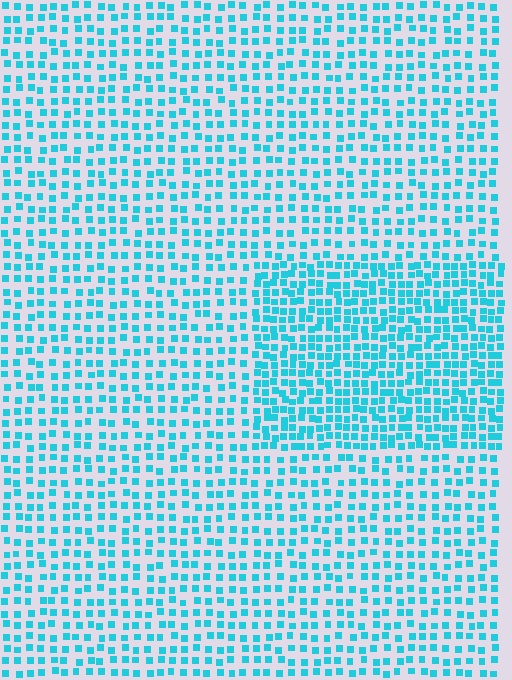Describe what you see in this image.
The image contains small cyan elements arranged at two different densities. A rectangle-shaped region is visible where the elements are more densely packed than the surrounding area.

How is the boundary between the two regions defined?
The boundary is defined by a change in element density (approximately 1.7x ratio). All elements are the same color, size, and shape.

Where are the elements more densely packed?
The elements are more densely packed inside the rectangle boundary.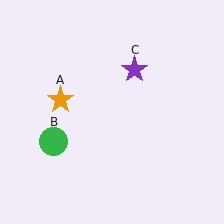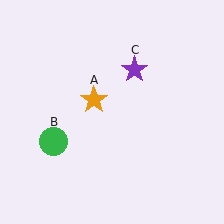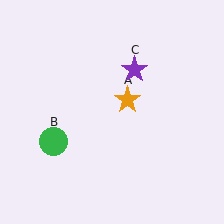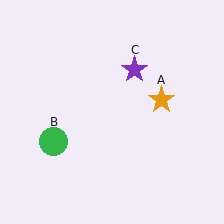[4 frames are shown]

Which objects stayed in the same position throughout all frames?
Green circle (object B) and purple star (object C) remained stationary.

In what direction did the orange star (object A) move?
The orange star (object A) moved right.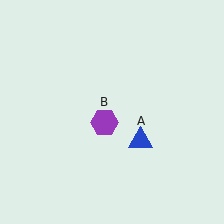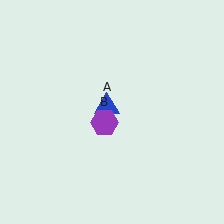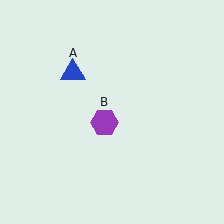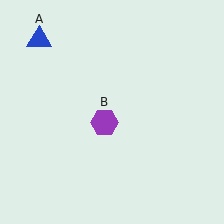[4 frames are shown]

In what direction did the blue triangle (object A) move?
The blue triangle (object A) moved up and to the left.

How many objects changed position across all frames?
1 object changed position: blue triangle (object A).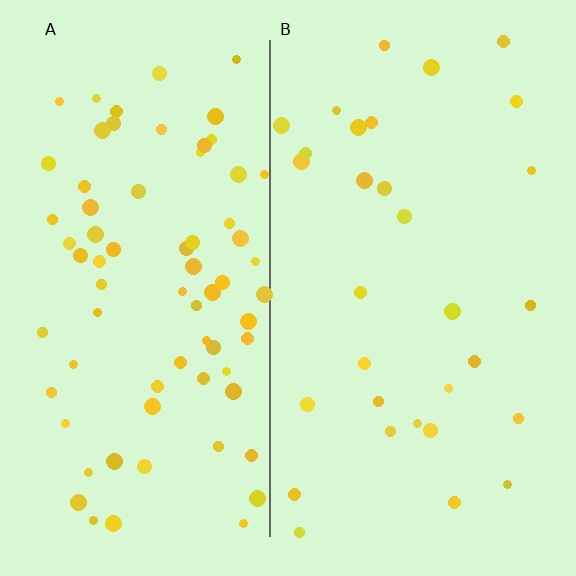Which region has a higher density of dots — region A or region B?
A (the left).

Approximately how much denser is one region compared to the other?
Approximately 2.4× — region A over region B.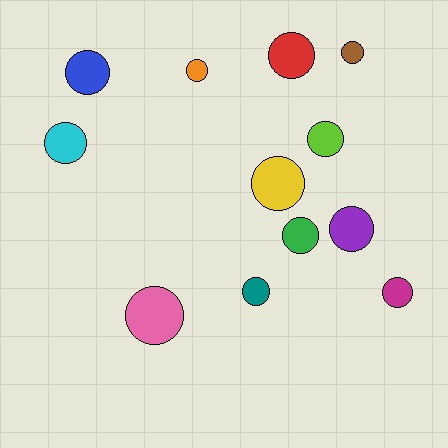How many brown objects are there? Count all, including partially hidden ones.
There is 1 brown object.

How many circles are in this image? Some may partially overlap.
There are 12 circles.